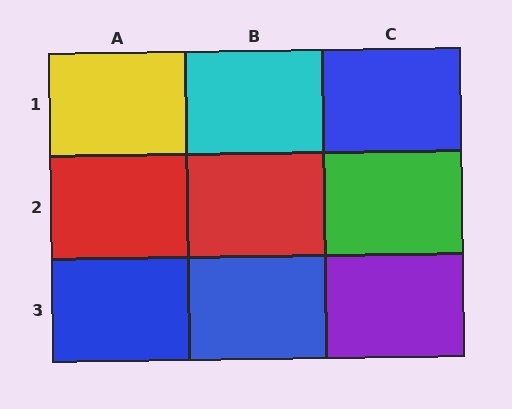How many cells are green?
1 cell is green.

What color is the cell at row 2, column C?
Green.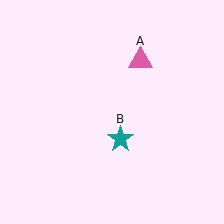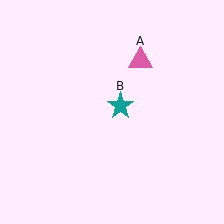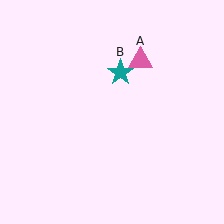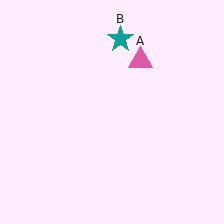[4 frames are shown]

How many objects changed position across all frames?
1 object changed position: teal star (object B).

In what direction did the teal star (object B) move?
The teal star (object B) moved up.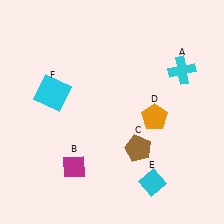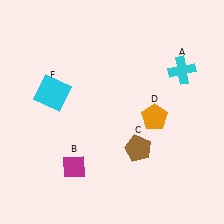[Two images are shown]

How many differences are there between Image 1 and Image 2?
There is 1 difference between the two images.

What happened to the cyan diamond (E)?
The cyan diamond (E) was removed in Image 2. It was in the bottom-right area of Image 1.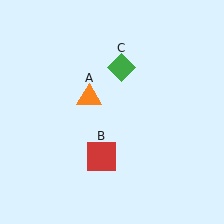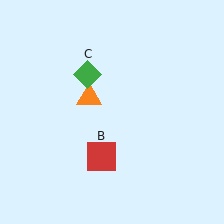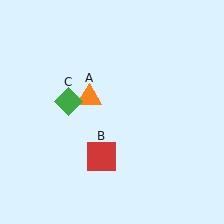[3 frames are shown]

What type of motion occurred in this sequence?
The green diamond (object C) rotated counterclockwise around the center of the scene.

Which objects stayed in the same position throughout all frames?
Orange triangle (object A) and red square (object B) remained stationary.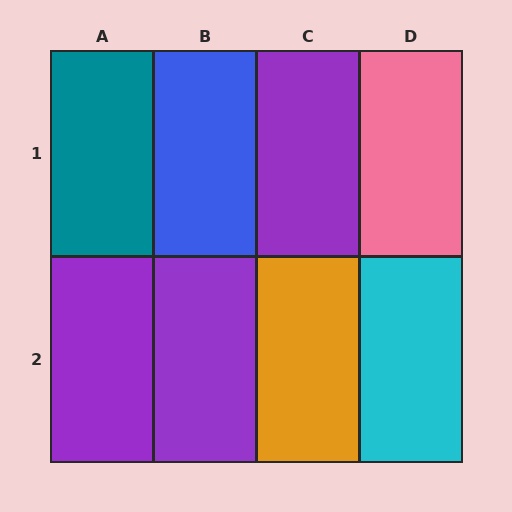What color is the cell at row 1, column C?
Purple.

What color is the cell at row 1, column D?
Pink.